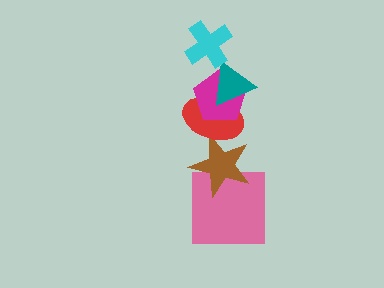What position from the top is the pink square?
The pink square is 6th from the top.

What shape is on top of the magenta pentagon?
The teal triangle is on top of the magenta pentagon.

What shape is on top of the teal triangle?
The cyan cross is on top of the teal triangle.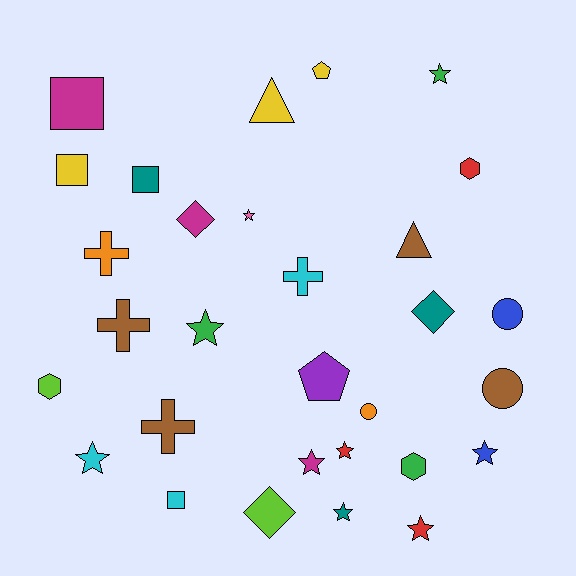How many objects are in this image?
There are 30 objects.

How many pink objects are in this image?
There is 1 pink object.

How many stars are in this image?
There are 9 stars.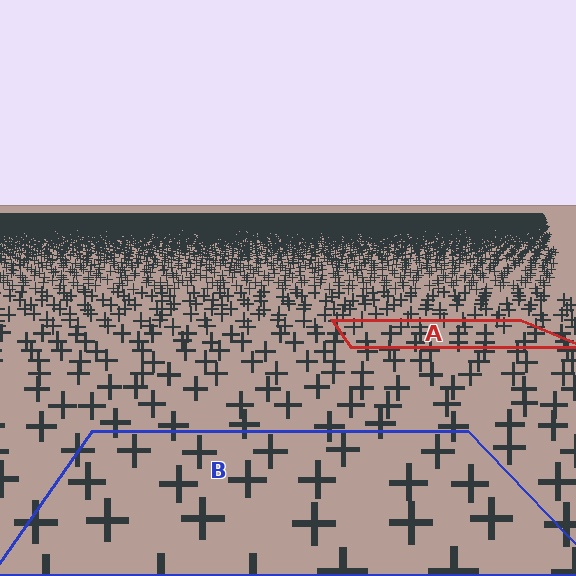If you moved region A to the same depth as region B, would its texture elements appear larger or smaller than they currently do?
They would appear larger. At a closer depth, the same texture elements are projected at a bigger on-screen size.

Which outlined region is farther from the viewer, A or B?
Region A is farther from the viewer — the texture elements inside it appear smaller and more densely packed.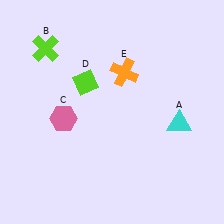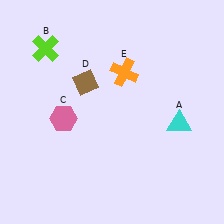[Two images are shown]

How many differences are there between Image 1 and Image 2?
There is 1 difference between the two images.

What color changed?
The diamond (D) changed from lime in Image 1 to brown in Image 2.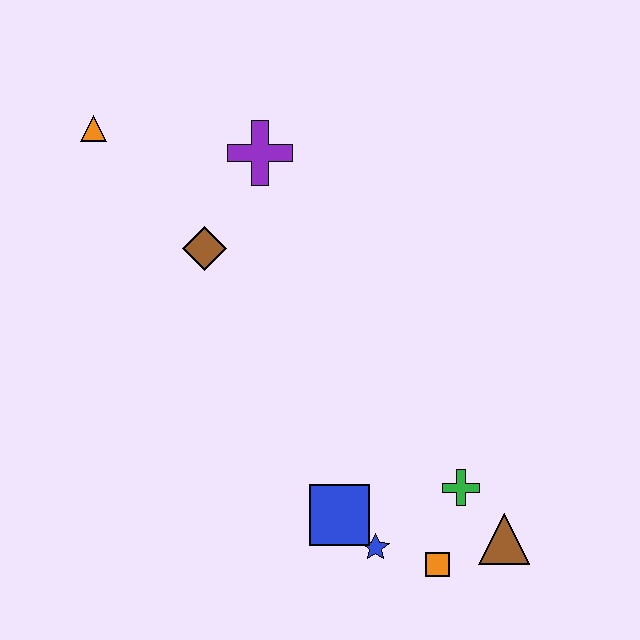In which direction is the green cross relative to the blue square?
The green cross is to the right of the blue square.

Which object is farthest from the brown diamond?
The brown triangle is farthest from the brown diamond.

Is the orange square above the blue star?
No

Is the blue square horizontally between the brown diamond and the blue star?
Yes